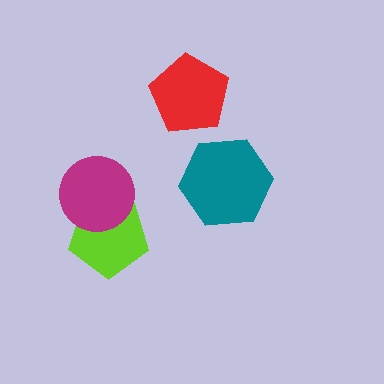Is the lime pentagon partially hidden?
Yes, it is partially covered by another shape.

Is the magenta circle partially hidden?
No, no other shape covers it.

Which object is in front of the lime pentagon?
The magenta circle is in front of the lime pentagon.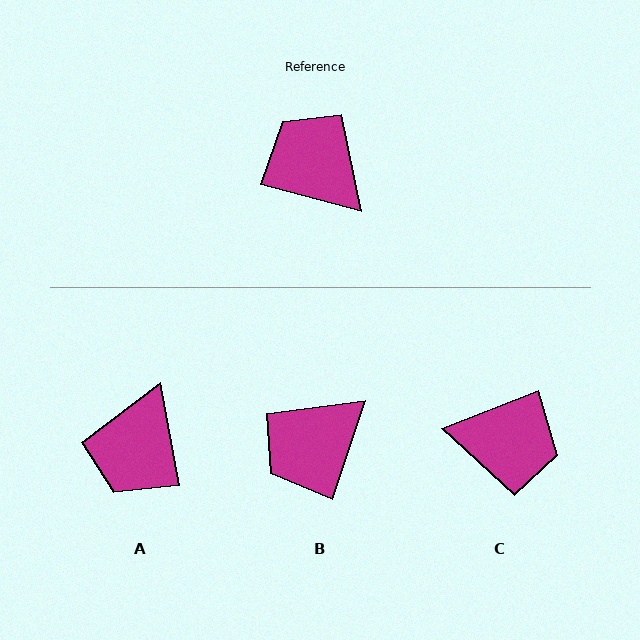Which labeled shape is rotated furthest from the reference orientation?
C, about 144 degrees away.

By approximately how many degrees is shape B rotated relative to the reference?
Approximately 86 degrees counter-clockwise.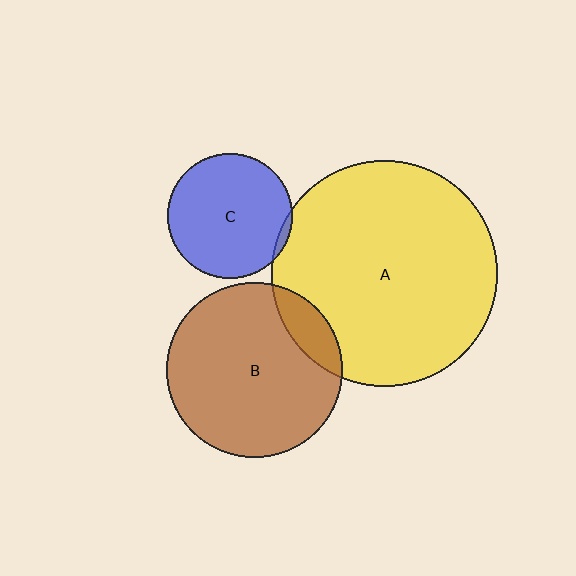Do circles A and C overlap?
Yes.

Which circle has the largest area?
Circle A (yellow).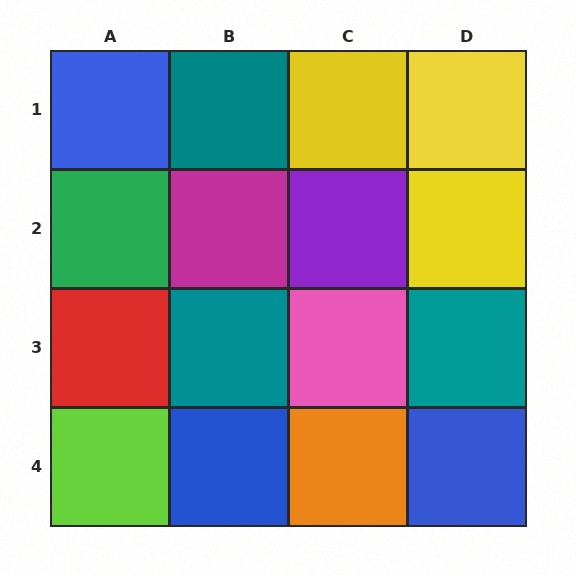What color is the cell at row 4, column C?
Orange.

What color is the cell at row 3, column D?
Teal.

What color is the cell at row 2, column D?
Yellow.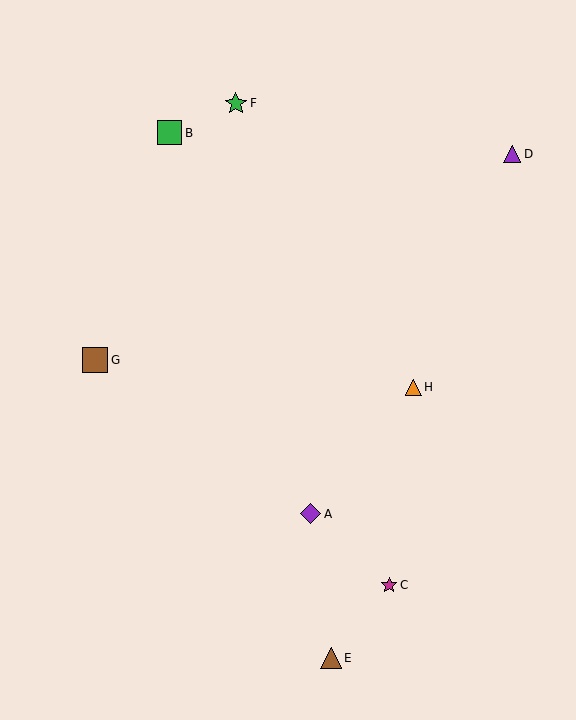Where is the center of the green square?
The center of the green square is at (170, 133).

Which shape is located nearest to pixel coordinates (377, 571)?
The magenta star (labeled C) at (389, 585) is nearest to that location.